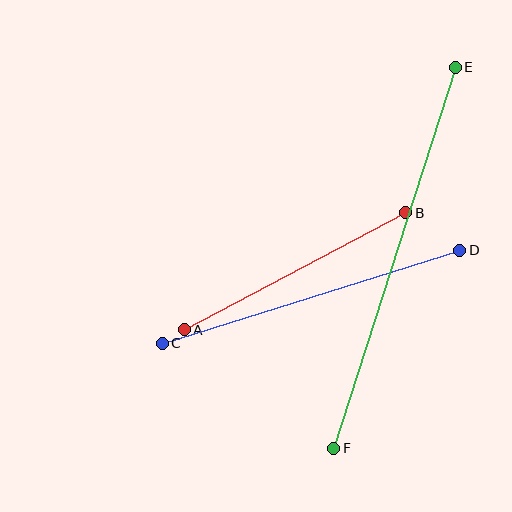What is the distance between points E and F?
The distance is approximately 399 pixels.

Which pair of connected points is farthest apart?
Points E and F are farthest apart.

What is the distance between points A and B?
The distance is approximately 250 pixels.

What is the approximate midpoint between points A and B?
The midpoint is at approximately (295, 271) pixels.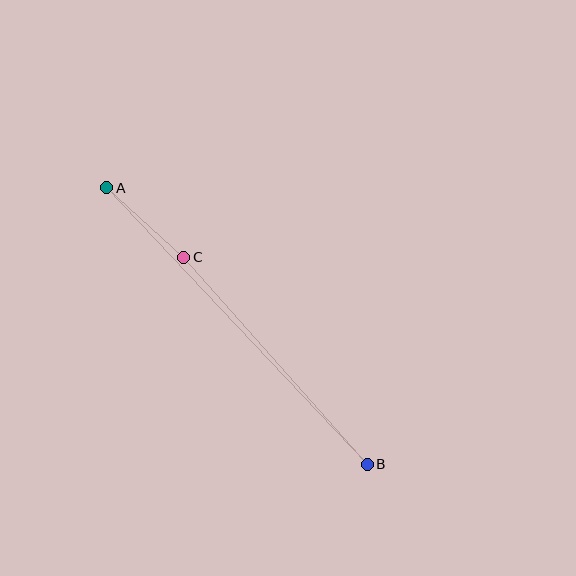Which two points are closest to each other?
Points A and C are closest to each other.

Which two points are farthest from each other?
Points A and B are farthest from each other.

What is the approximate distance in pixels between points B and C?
The distance between B and C is approximately 276 pixels.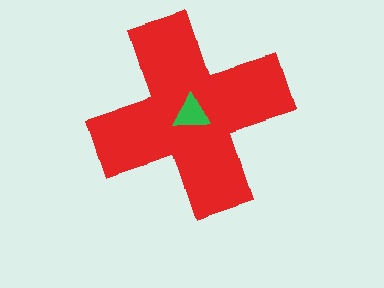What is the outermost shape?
The red cross.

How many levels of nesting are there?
2.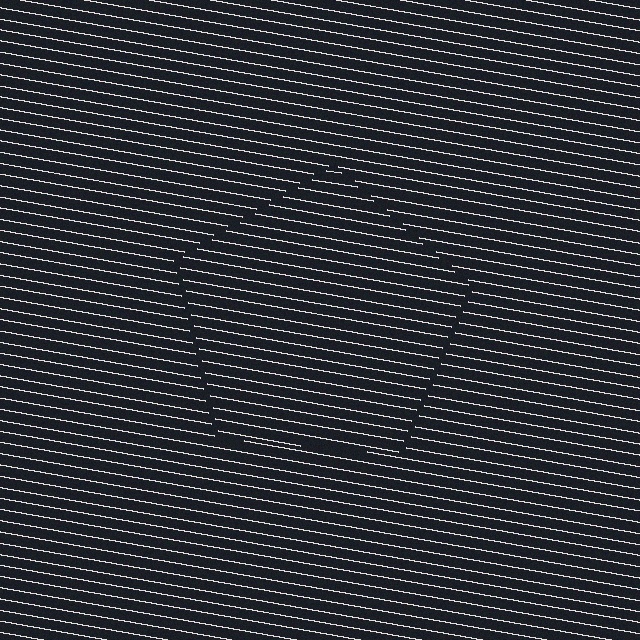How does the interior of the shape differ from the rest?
The interior of the shape contains the same grating, shifted by half a period — the contour is defined by the phase discontinuity where line-ends from the inner and outer gratings abut.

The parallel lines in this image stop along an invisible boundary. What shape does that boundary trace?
An illusory pentagon. The interior of the shape contains the same grating, shifted by half a period — the contour is defined by the phase discontinuity where line-ends from the inner and outer gratings abut.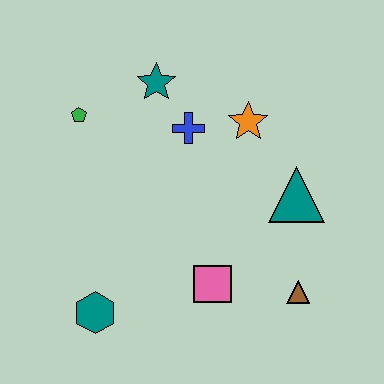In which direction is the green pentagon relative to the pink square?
The green pentagon is above the pink square.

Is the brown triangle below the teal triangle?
Yes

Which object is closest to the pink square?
The brown triangle is closest to the pink square.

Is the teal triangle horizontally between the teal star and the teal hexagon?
No